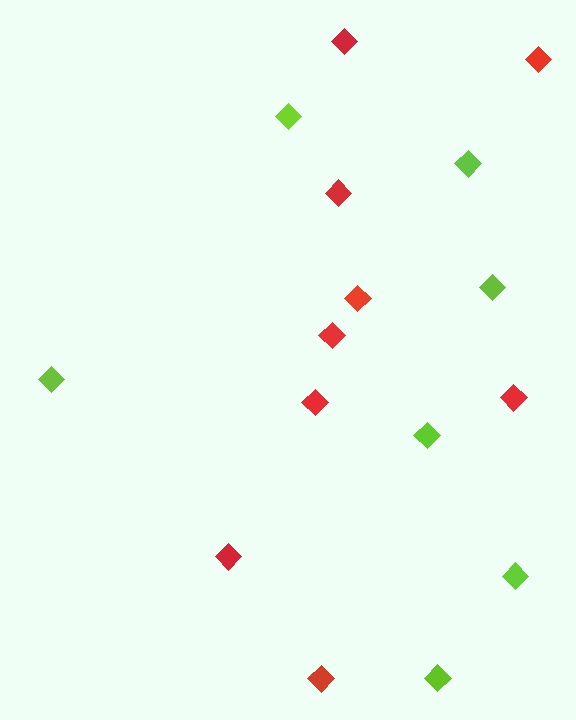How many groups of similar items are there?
There are 2 groups: one group of lime diamonds (7) and one group of red diamonds (9).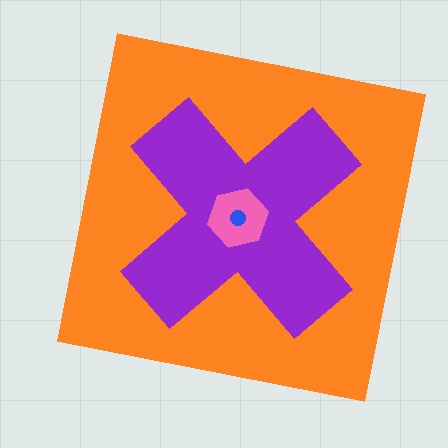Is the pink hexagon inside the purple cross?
Yes.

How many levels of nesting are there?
4.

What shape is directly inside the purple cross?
The pink hexagon.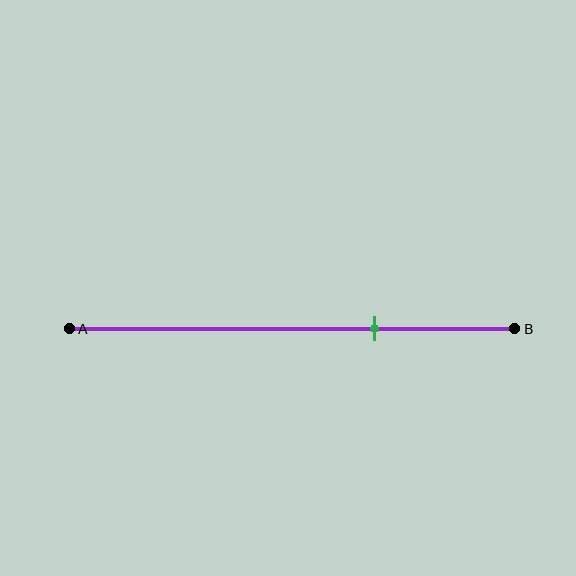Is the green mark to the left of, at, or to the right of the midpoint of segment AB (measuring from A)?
The green mark is to the right of the midpoint of segment AB.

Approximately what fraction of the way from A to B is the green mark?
The green mark is approximately 70% of the way from A to B.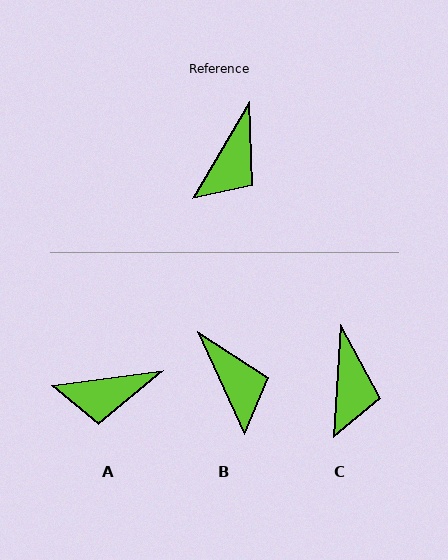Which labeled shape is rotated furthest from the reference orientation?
B, about 55 degrees away.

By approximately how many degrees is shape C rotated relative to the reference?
Approximately 27 degrees counter-clockwise.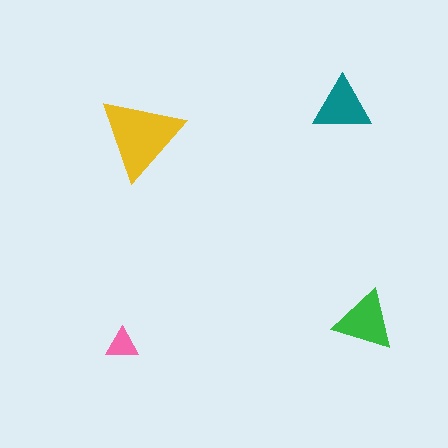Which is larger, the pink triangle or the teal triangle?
The teal one.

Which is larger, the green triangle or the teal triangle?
The green one.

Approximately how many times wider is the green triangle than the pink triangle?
About 2 times wider.